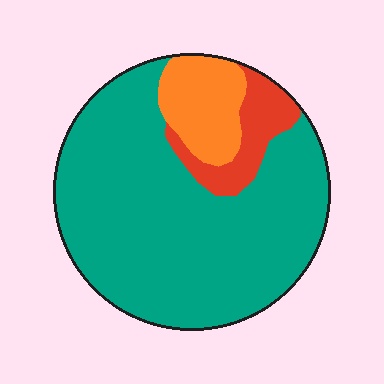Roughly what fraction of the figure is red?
Red takes up about one tenth (1/10) of the figure.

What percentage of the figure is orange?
Orange covers around 15% of the figure.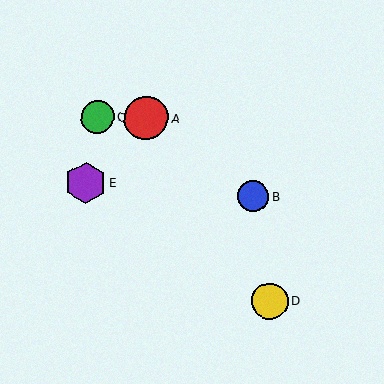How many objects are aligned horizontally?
2 objects (A, C) are aligned horizontally.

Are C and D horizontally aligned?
No, C is at y≈117 and D is at y≈301.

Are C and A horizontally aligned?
Yes, both are at y≈117.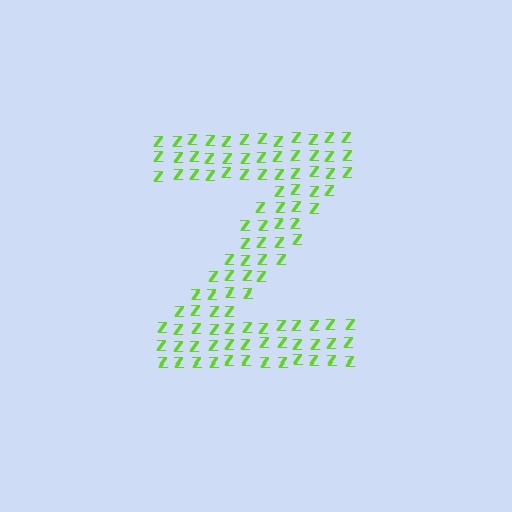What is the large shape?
The large shape is the letter Z.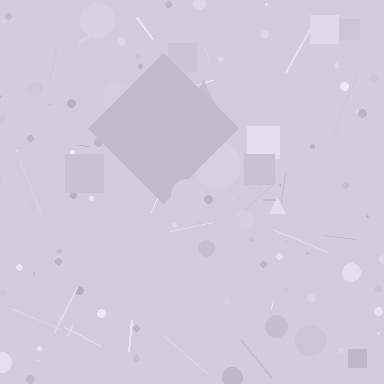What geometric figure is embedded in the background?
A diamond is embedded in the background.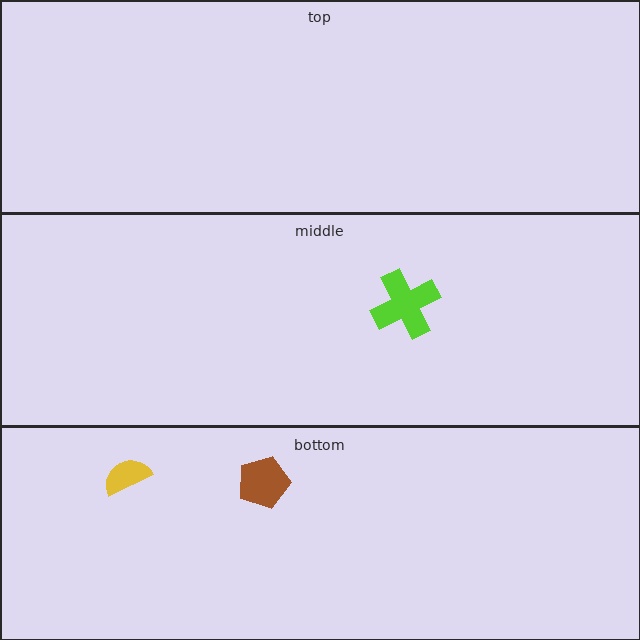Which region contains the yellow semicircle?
The bottom region.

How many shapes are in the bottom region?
2.